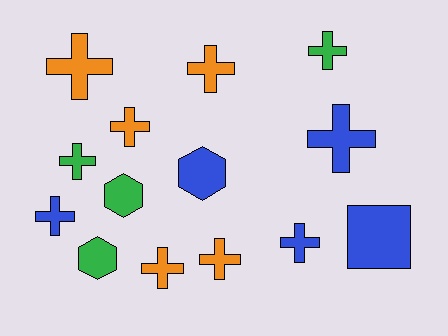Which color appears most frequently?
Orange, with 5 objects.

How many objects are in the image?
There are 14 objects.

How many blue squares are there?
There is 1 blue square.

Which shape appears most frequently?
Cross, with 10 objects.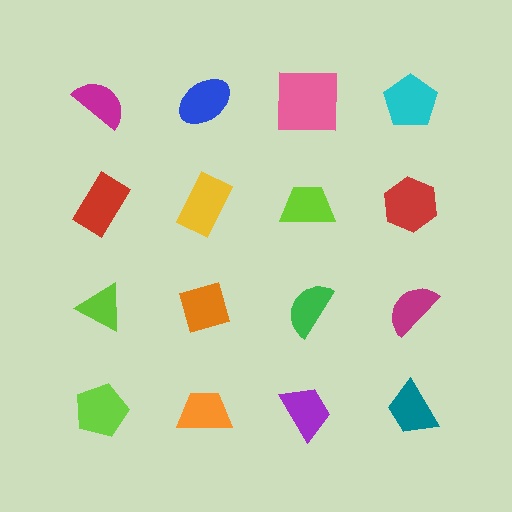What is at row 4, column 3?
A purple trapezoid.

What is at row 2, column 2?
A yellow rectangle.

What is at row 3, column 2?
An orange diamond.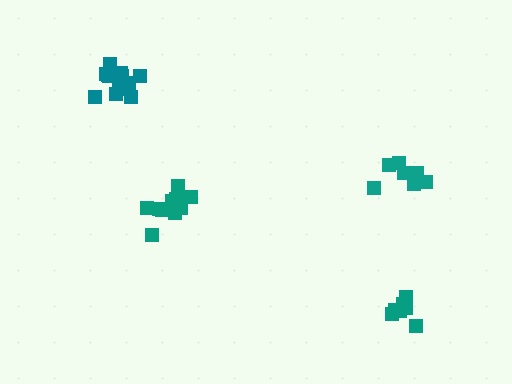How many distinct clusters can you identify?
There are 4 distinct clusters.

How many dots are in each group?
Group 1: 12 dots, Group 2: 13 dots, Group 3: 7 dots, Group 4: 8 dots (40 total).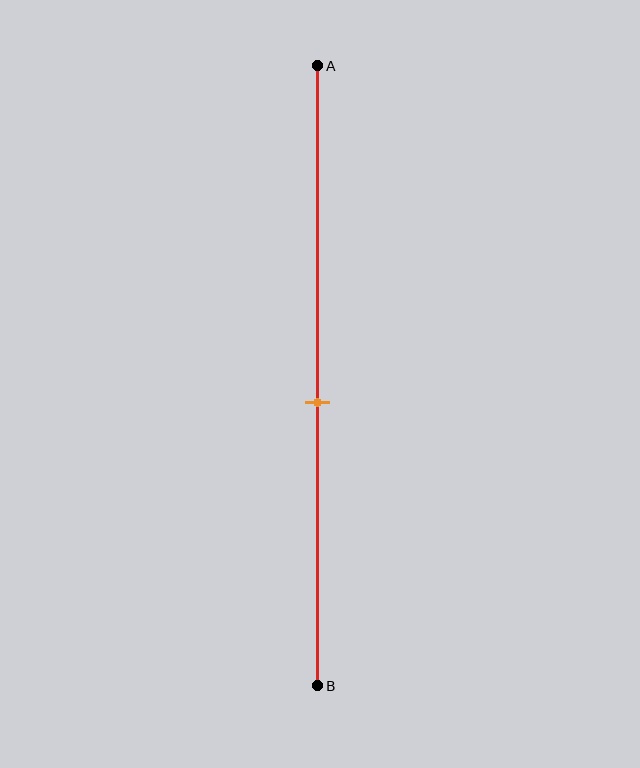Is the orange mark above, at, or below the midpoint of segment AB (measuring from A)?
The orange mark is below the midpoint of segment AB.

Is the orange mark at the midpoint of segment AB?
No, the mark is at about 55% from A, not at the 50% midpoint.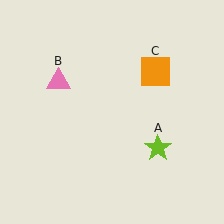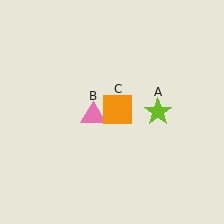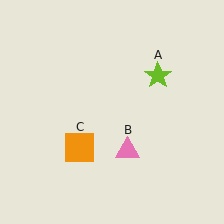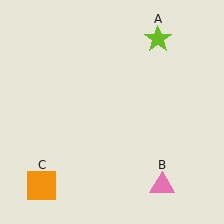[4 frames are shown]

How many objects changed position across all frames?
3 objects changed position: lime star (object A), pink triangle (object B), orange square (object C).